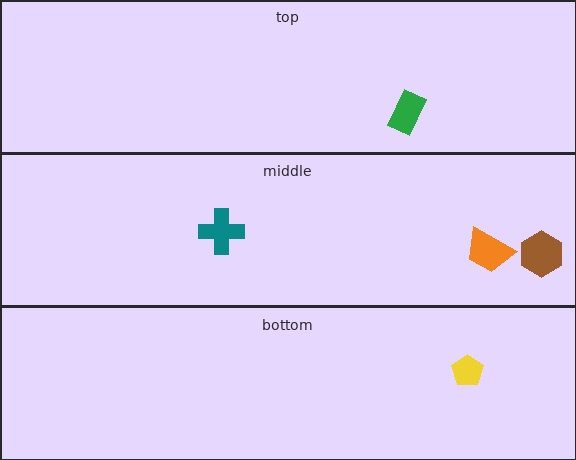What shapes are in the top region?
The green rectangle.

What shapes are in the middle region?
The teal cross, the brown hexagon, the orange trapezoid.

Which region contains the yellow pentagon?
The bottom region.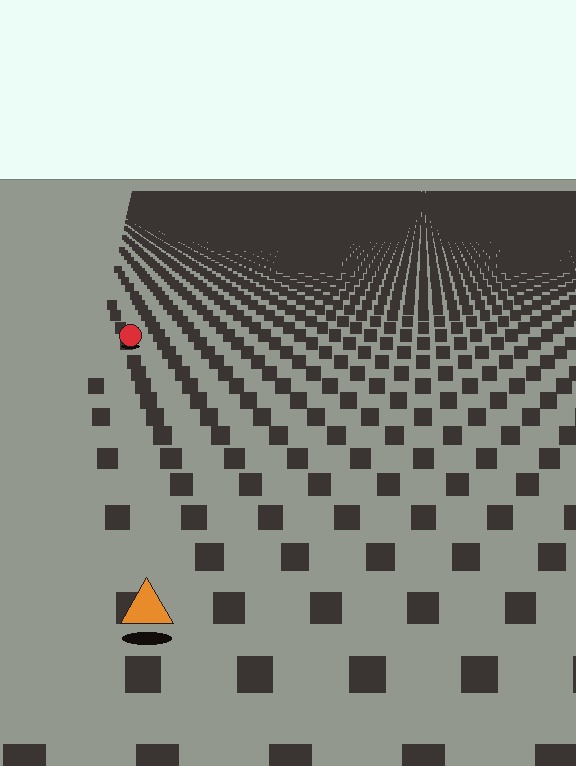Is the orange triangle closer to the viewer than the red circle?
Yes. The orange triangle is closer — you can tell from the texture gradient: the ground texture is coarser near it.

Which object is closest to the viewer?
The orange triangle is closest. The texture marks near it are larger and more spread out.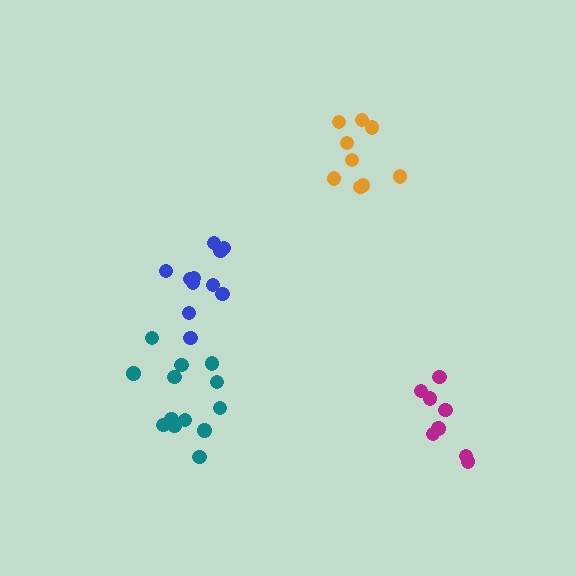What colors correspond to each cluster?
The clusters are colored: blue, magenta, teal, orange.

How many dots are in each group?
Group 1: 11 dots, Group 2: 8 dots, Group 3: 13 dots, Group 4: 9 dots (41 total).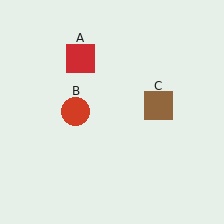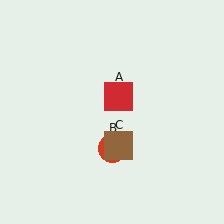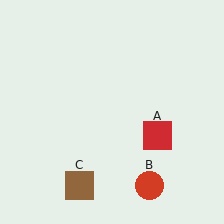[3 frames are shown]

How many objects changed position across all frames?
3 objects changed position: red square (object A), red circle (object B), brown square (object C).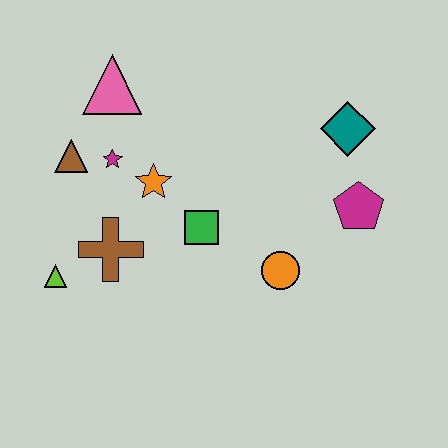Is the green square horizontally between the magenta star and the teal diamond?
Yes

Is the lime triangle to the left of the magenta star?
Yes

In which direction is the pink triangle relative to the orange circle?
The pink triangle is above the orange circle.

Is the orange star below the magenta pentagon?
No